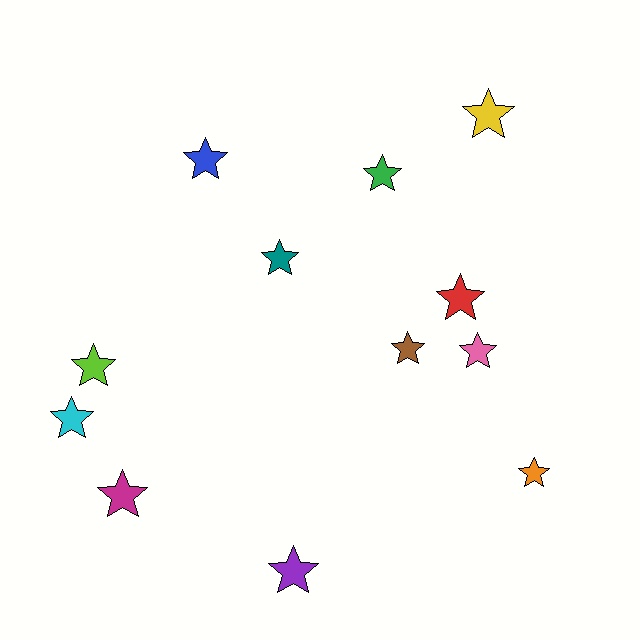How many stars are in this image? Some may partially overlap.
There are 12 stars.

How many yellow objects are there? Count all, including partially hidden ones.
There is 1 yellow object.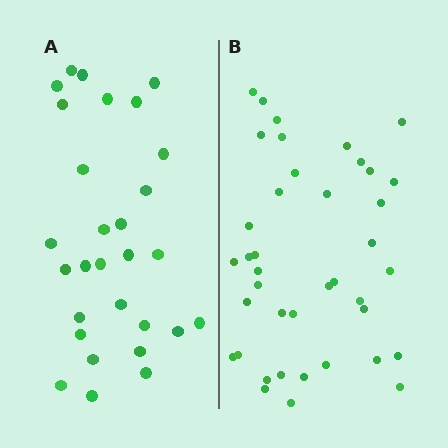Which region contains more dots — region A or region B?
Region B (the right region) has more dots.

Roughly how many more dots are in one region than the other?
Region B has roughly 12 or so more dots than region A.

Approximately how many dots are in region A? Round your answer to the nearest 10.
About 30 dots. (The exact count is 29, which rounds to 30.)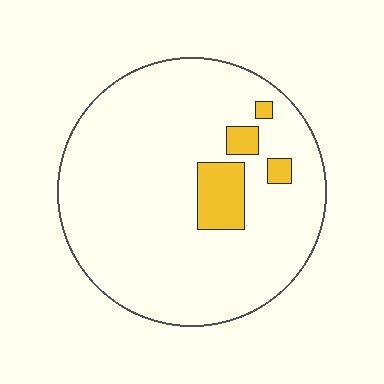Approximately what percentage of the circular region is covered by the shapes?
Approximately 10%.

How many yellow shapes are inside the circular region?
4.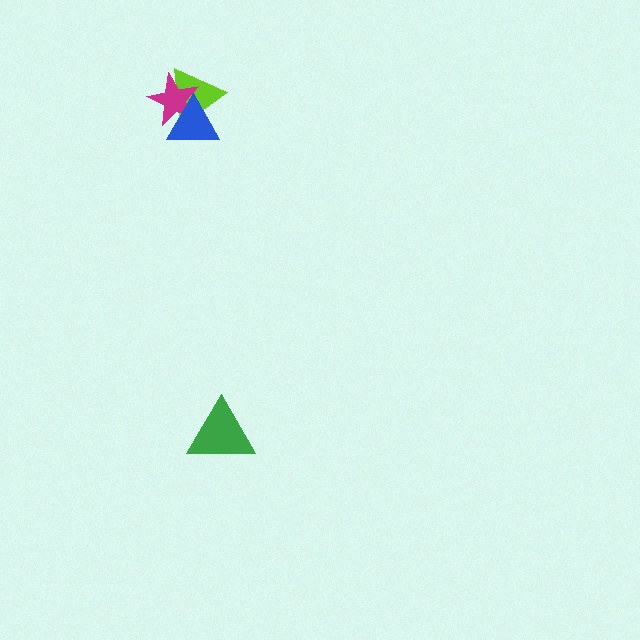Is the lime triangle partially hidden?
Yes, it is partially covered by another shape.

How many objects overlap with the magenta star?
2 objects overlap with the magenta star.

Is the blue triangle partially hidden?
No, no other shape covers it.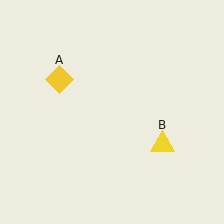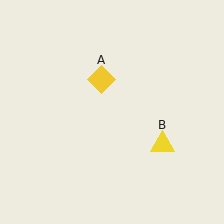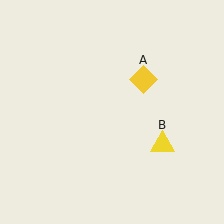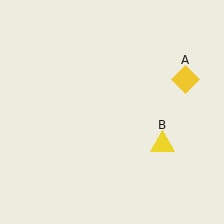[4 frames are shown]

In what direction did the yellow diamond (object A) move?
The yellow diamond (object A) moved right.